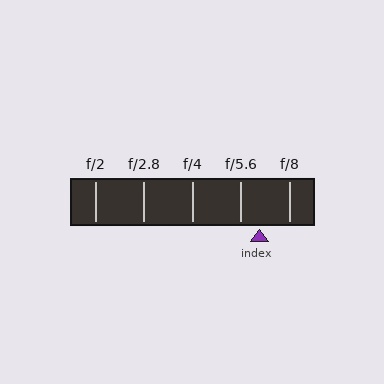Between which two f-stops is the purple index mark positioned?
The index mark is between f/5.6 and f/8.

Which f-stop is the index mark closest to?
The index mark is closest to f/5.6.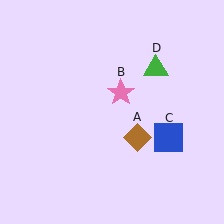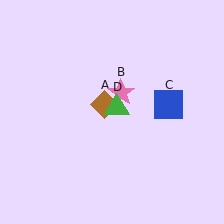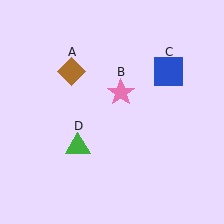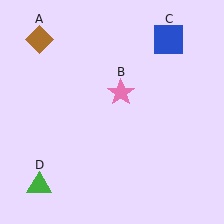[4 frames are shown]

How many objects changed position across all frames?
3 objects changed position: brown diamond (object A), blue square (object C), green triangle (object D).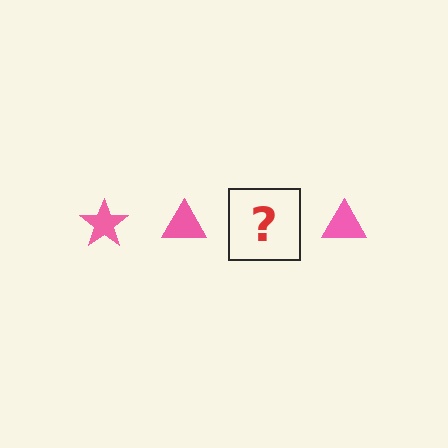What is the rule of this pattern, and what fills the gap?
The rule is that the pattern cycles through star, triangle shapes in pink. The gap should be filled with a pink star.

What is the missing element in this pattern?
The missing element is a pink star.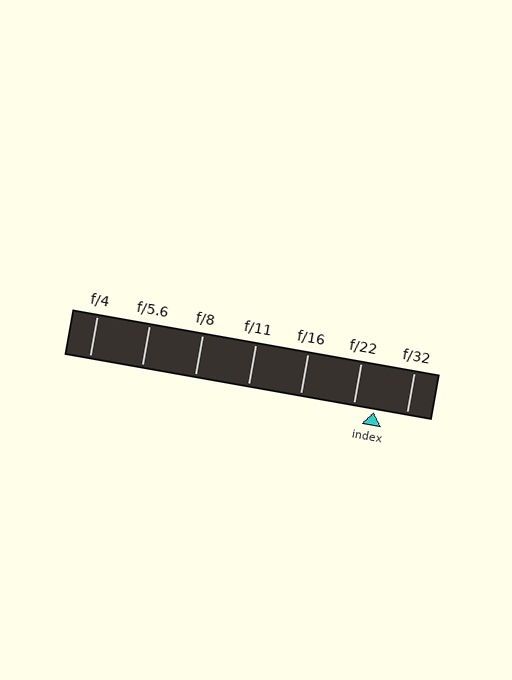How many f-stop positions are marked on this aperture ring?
There are 7 f-stop positions marked.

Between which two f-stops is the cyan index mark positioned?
The index mark is between f/22 and f/32.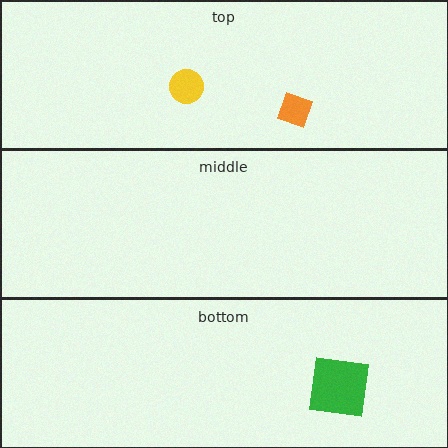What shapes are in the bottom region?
The green square.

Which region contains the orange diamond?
The top region.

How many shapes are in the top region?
2.